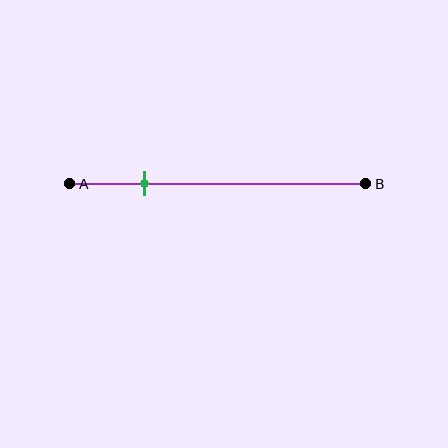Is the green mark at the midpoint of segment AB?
No, the mark is at about 25% from A, not at the 50% midpoint.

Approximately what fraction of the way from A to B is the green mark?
The green mark is approximately 25% of the way from A to B.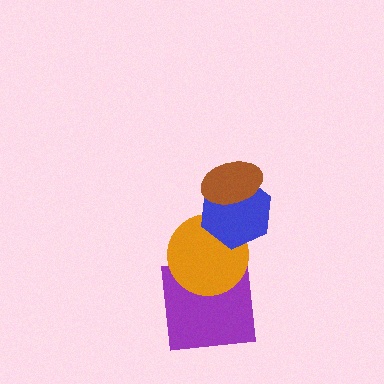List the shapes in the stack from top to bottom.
From top to bottom: the brown ellipse, the blue hexagon, the orange circle, the purple square.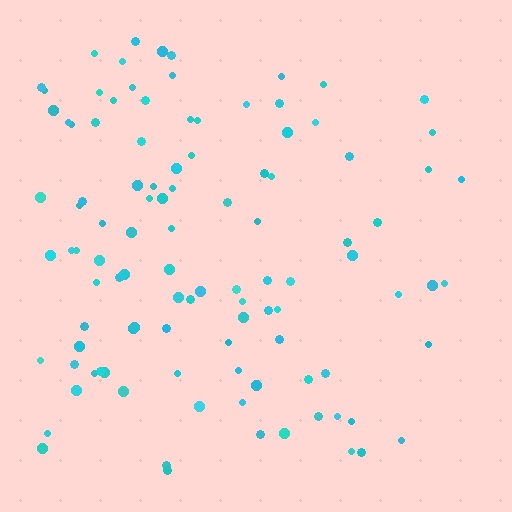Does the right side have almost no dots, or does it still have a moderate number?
Still a moderate number, just noticeably fewer than the left.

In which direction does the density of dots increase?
From right to left, with the left side densest.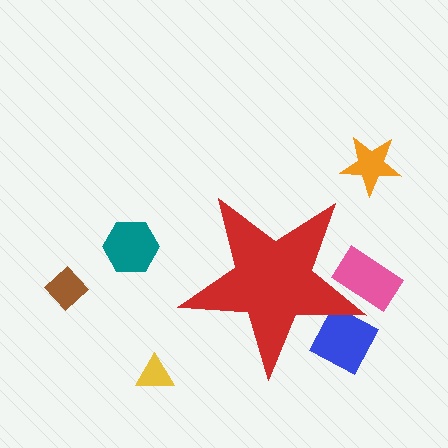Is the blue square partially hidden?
Yes, the blue square is partially hidden behind the red star.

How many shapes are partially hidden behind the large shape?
2 shapes are partially hidden.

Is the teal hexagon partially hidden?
No, the teal hexagon is fully visible.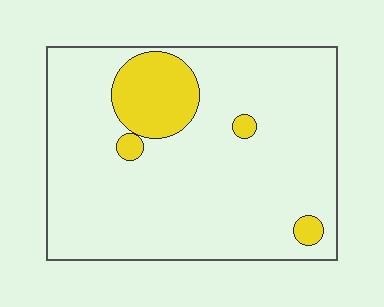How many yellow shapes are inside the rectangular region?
4.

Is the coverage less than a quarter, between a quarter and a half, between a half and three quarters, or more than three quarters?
Less than a quarter.